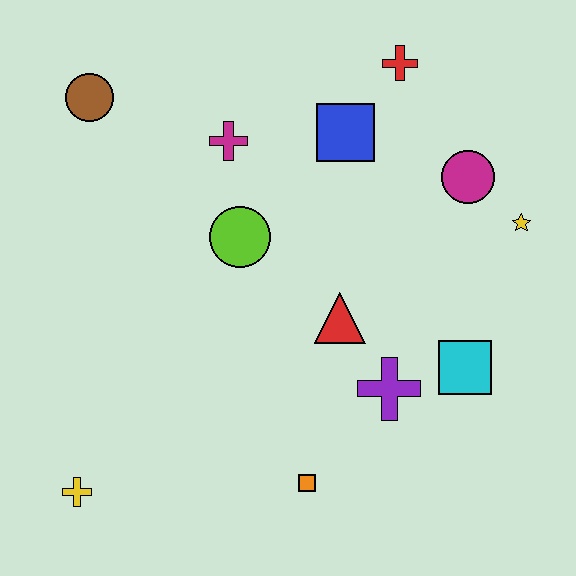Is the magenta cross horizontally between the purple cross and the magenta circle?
No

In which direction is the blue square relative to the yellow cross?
The blue square is above the yellow cross.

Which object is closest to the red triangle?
The purple cross is closest to the red triangle.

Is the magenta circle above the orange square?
Yes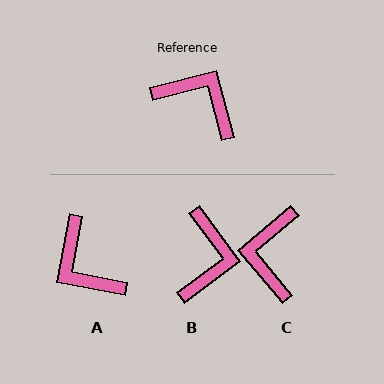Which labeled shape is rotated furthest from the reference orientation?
A, about 155 degrees away.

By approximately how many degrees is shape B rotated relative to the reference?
Approximately 68 degrees clockwise.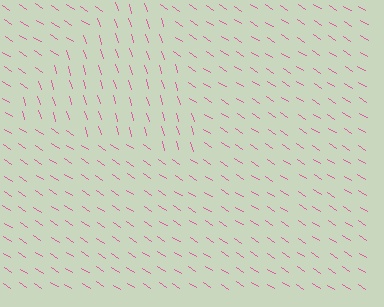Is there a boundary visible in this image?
Yes, there is a texture boundary formed by a change in line orientation.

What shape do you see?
I see a triangle.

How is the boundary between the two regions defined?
The boundary is defined purely by a change in line orientation (approximately 39 degrees difference). All lines are the same color and thickness.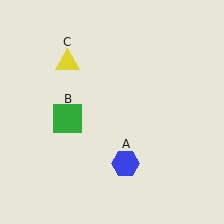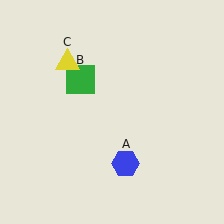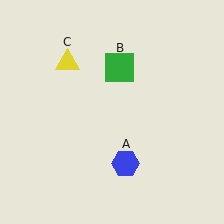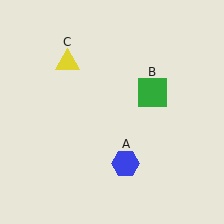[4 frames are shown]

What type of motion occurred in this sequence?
The green square (object B) rotated clockwise around the center of the scene.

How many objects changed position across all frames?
1 object changed position: green square (object B).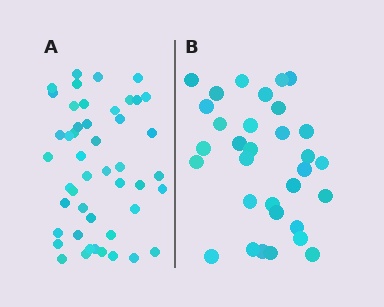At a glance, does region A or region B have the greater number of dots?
Region A (the left region) has more dots.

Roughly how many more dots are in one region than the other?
Region A has approximately 15 more dots than region B.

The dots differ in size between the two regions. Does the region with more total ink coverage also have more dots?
No. Region B has more total ink coverage because its dots are larger, but region A actually contains more individual dots. Total area can be misleading — the number of items is what matters here.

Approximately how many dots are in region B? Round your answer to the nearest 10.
About 30 dots. (The exact count is 32, which rounds to 30.)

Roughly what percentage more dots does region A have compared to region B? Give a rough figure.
About 45% more.